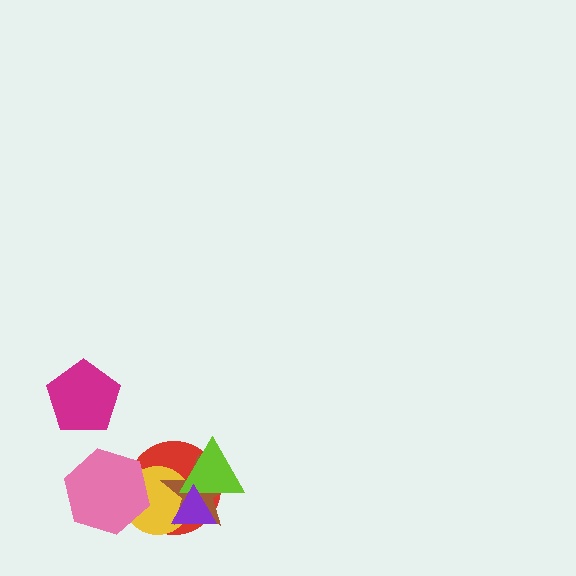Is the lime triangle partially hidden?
Yes, it is partially covered by another shape.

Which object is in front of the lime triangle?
The purple triangle is in front of the lime triangle.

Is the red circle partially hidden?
Yes, it is partially covered by another shape.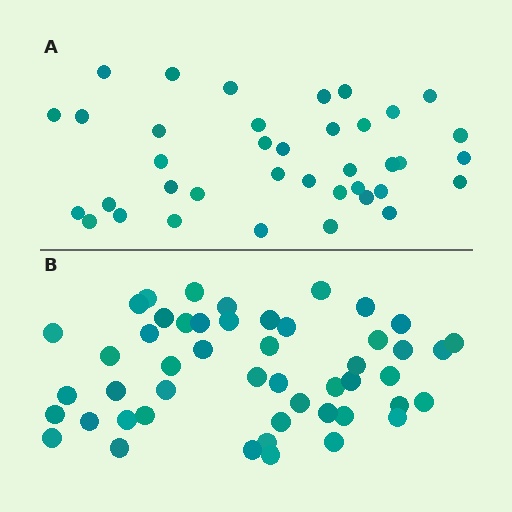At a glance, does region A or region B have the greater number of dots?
Region B (the bottom region) has more dots.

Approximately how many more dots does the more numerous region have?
Region B has roughly 12 or so more dots than region A.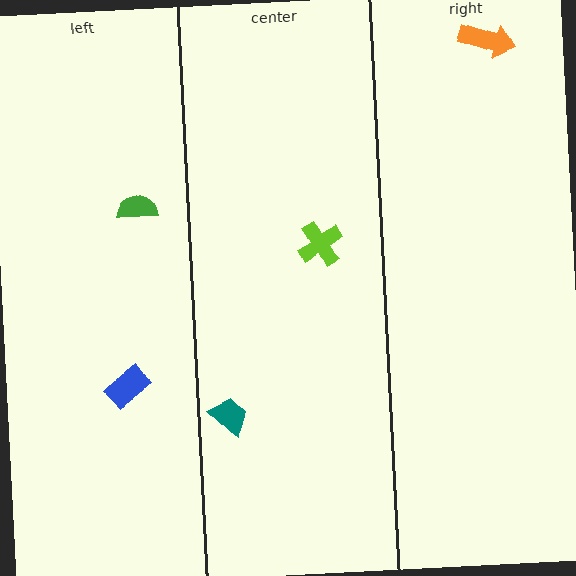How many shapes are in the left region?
2.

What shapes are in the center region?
The lime cross, the teal trapezoid.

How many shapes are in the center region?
2.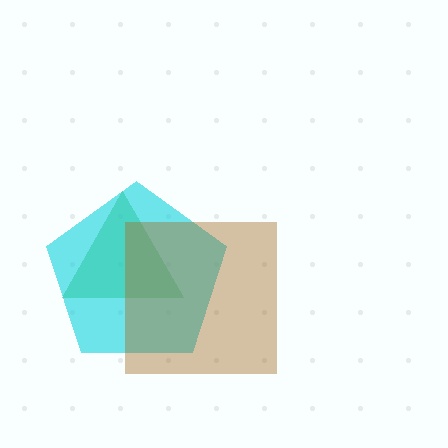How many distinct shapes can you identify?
There are 3 distinct shapes: a green triangle, a cyan pentagon, a brown square.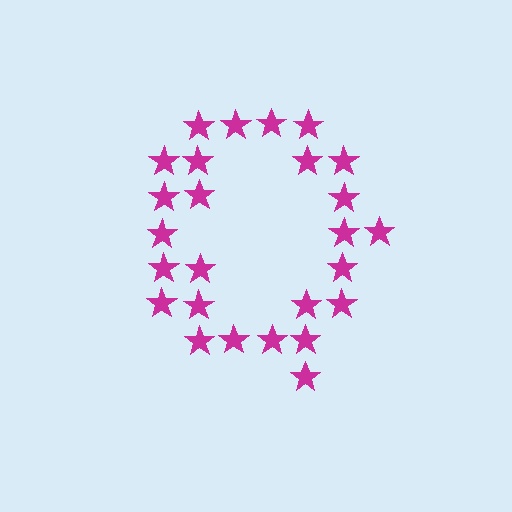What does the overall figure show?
The overall figure shows the letter Q.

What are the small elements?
The small elements are stars.